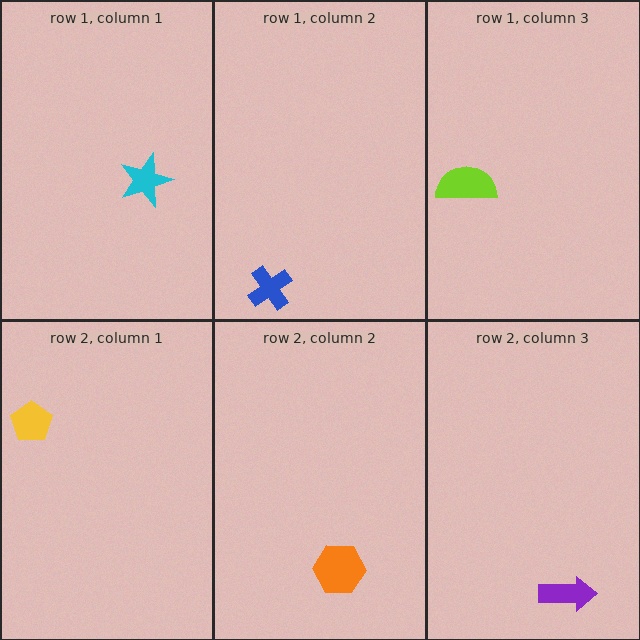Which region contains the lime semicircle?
The row 1, column 3 region.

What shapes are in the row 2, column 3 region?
The purple arrow.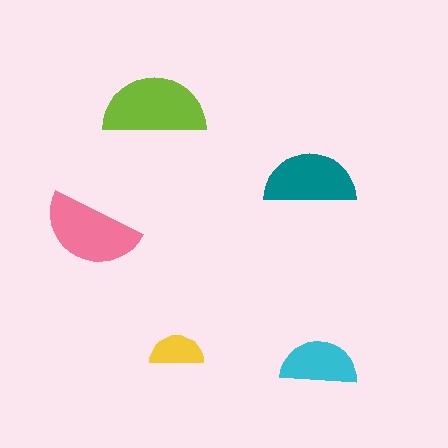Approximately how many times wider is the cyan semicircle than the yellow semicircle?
About 1.5 times wider.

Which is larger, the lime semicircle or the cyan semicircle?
The lime one.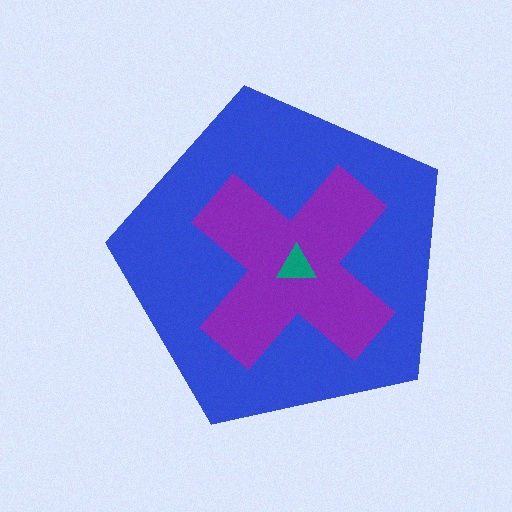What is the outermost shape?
The blue pentagon.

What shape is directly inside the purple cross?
The teal triangle.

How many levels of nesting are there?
3.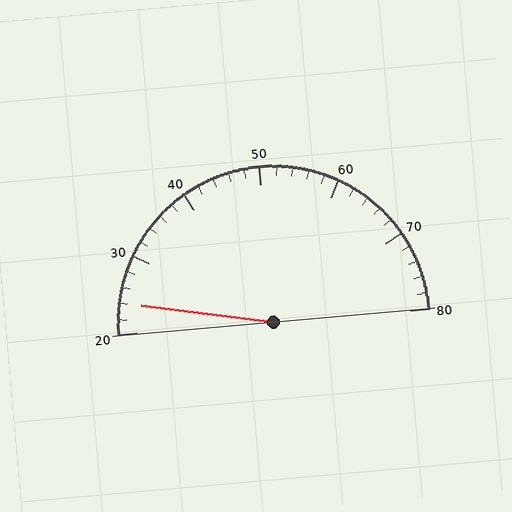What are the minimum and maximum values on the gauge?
The gauge ranges from 20 to 80.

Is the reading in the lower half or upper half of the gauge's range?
The reading is in the lower half of the range (20 to 80).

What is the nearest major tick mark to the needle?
The nearest major tick mark is 20.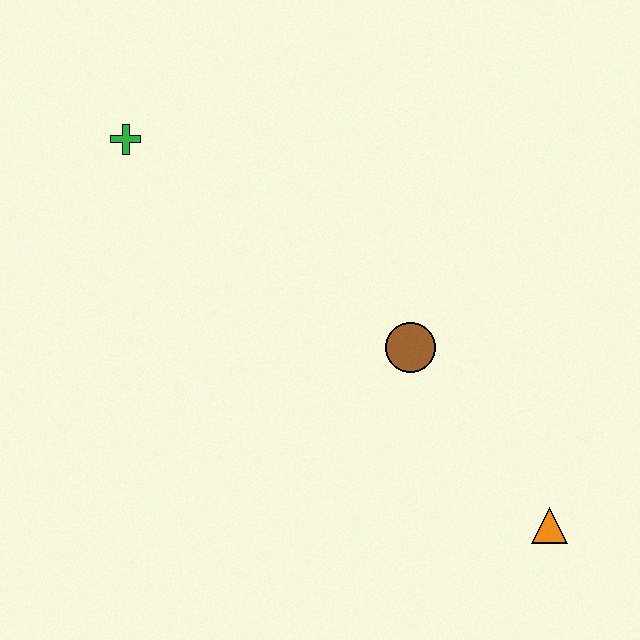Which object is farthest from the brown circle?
The green cross is farthest from the brown circle.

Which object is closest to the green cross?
The brown circle is closest to the green cross.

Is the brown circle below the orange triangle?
No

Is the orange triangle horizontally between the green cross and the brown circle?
No